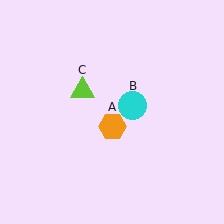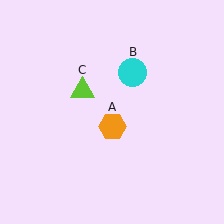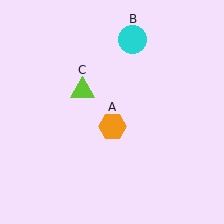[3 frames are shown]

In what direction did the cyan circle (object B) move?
The cyan circle (object B) moved up.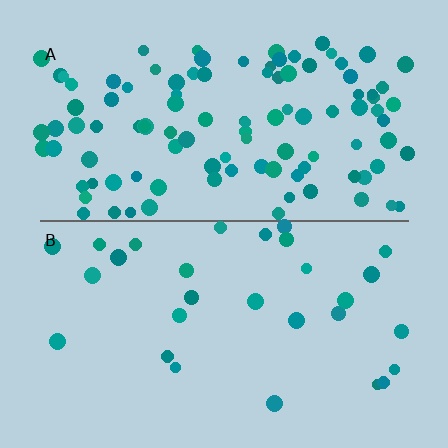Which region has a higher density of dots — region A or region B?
A (the top).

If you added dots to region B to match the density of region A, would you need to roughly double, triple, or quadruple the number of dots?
Approximately quadruple.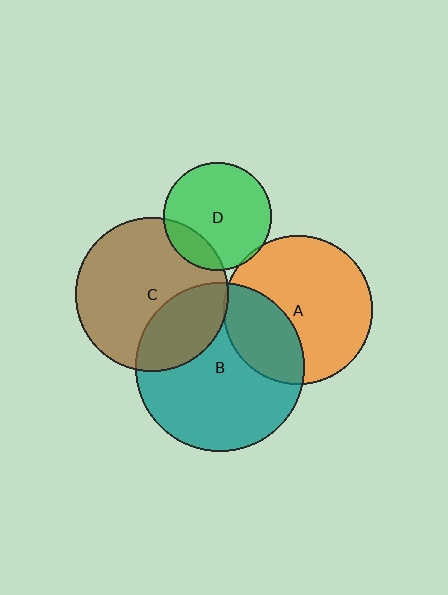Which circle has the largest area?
Circle B (teal).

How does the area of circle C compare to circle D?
Approximately 2.0 times.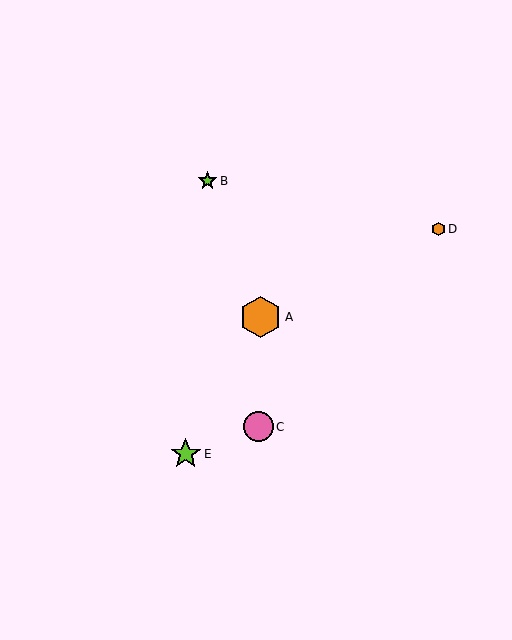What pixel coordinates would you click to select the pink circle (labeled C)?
Click at (258, 427) to select the pink circle C.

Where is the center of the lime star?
The center of the lime star is at (186, 454).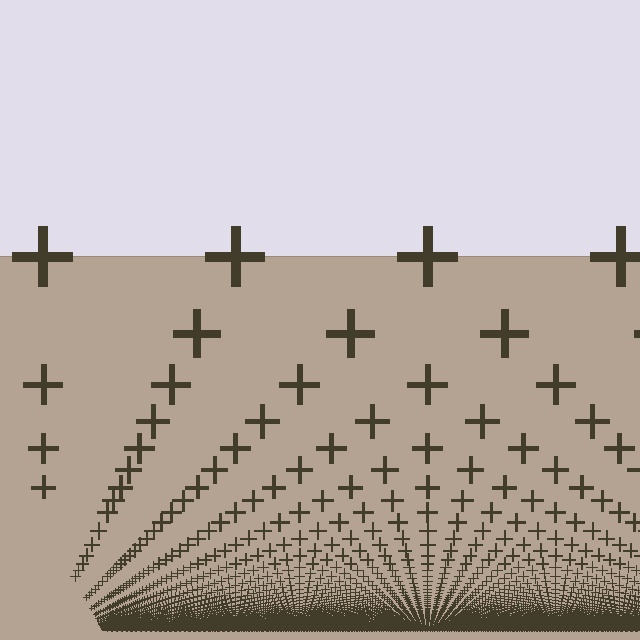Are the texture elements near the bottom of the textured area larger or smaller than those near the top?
Smaller. The gradient is inverted — elements near the bottom are smaller and denser.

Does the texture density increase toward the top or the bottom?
Density increases toward the bottom.